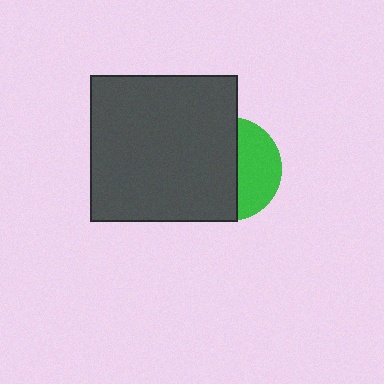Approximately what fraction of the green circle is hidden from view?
Roughly 59% of the green circle is hidden behind the dark gray square.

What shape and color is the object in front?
The object in front is a dark gray square.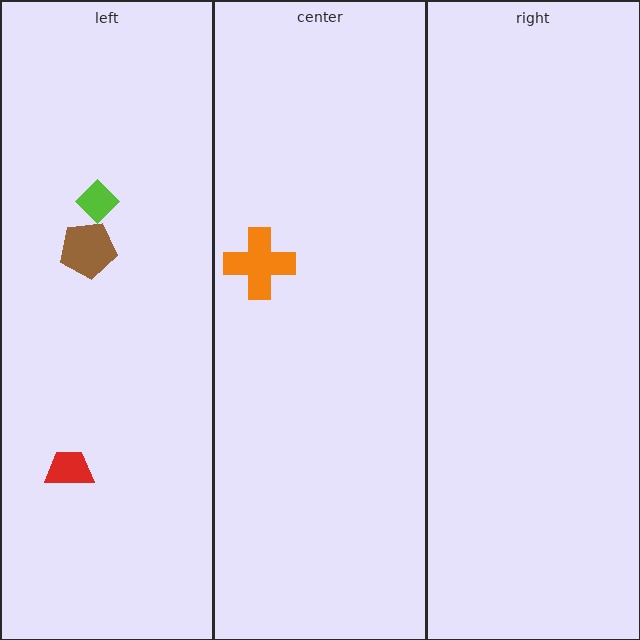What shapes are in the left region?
The lime diamond, the brown pentagon, the red trapezoid.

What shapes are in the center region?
The orange cross.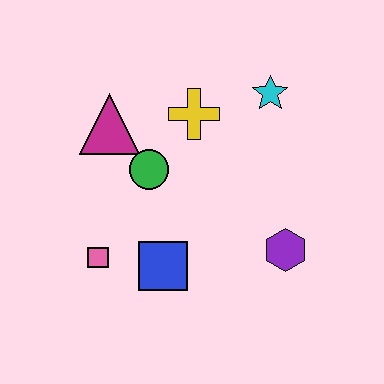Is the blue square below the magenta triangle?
Yes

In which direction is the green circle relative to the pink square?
The green circle is above the pink square.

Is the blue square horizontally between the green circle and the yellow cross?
Yes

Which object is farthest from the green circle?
The purple hexagon is farthest from the green circle.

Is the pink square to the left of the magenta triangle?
Yes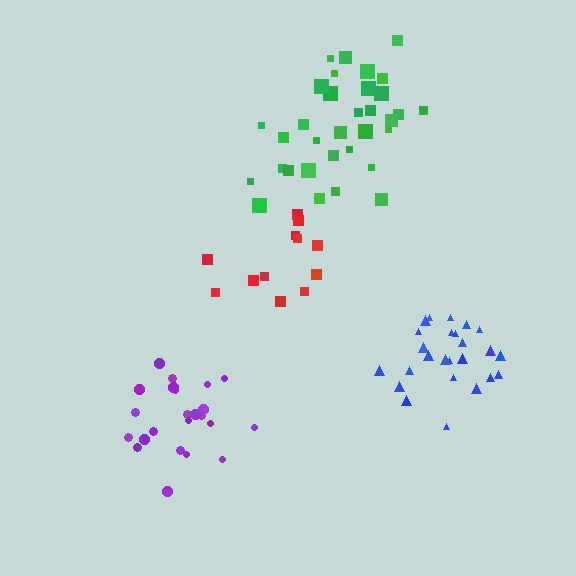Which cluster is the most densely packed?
Blue.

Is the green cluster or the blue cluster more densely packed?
Blue.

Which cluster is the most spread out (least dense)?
Red.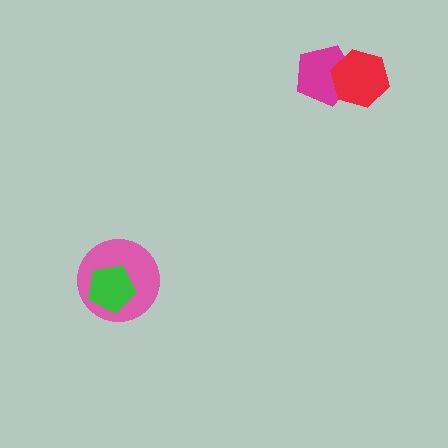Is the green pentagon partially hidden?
No, no other shape covers it.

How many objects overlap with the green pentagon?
1 object overlaps with the green pentagon.